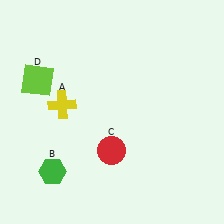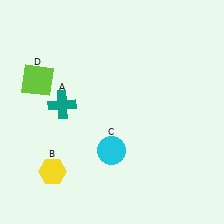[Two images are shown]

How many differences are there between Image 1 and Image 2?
There are 3 differences between the two images.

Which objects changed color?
A changed from yellow to teal. B changed from green to yellow. C changed from red to cyan.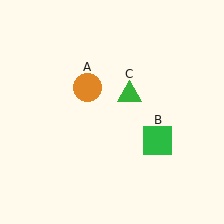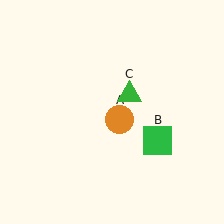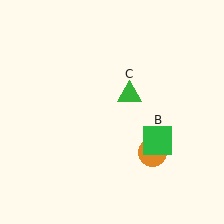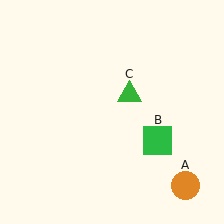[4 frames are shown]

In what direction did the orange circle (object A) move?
The orange circle (object A) moved down and to the right.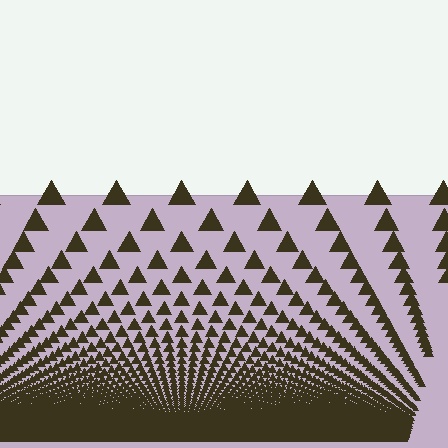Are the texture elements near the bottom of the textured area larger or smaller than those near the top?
Smaller. The gradient is inverted — elements near the bottom are smaller and denser.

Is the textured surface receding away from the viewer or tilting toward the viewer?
The surface appears to tilt toward the viewer. Texture elements get larger and sparser toward the top.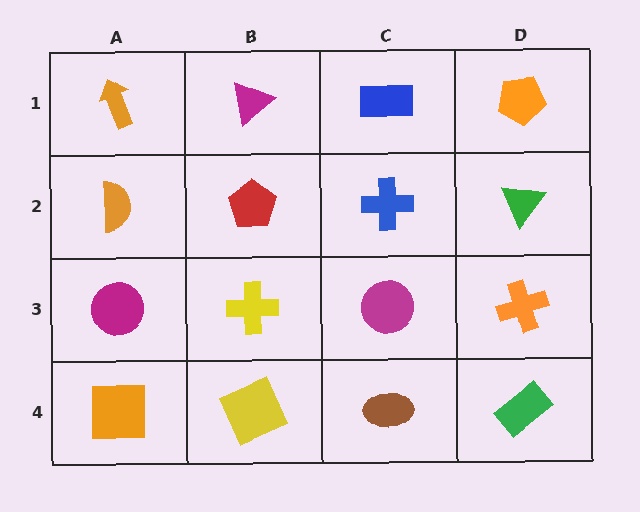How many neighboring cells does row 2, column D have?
3.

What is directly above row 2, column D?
An orange pentagon.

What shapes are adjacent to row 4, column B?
A yellow cross (row 3, column B), an orange square (row 4, column A), a brown ellipse (row 4, column C).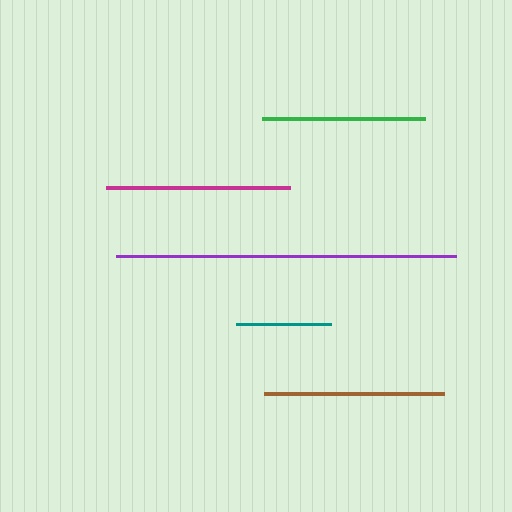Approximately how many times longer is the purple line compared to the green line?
The purple line is approximately 2.1 times the length of the green line.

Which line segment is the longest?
The purple line is the longest at approximately 340 pixels.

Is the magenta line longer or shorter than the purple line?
The purple line is longer than the magenta line.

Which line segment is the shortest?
The teal line is the shortest at approximately 95 pixels.